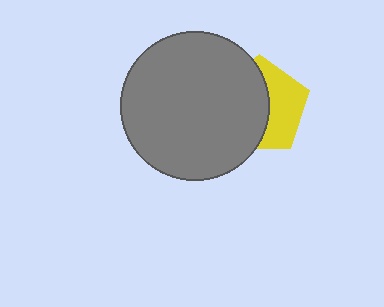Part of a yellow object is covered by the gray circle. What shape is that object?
It is a pentagon.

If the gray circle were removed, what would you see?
You would see the complete yellow pentagon.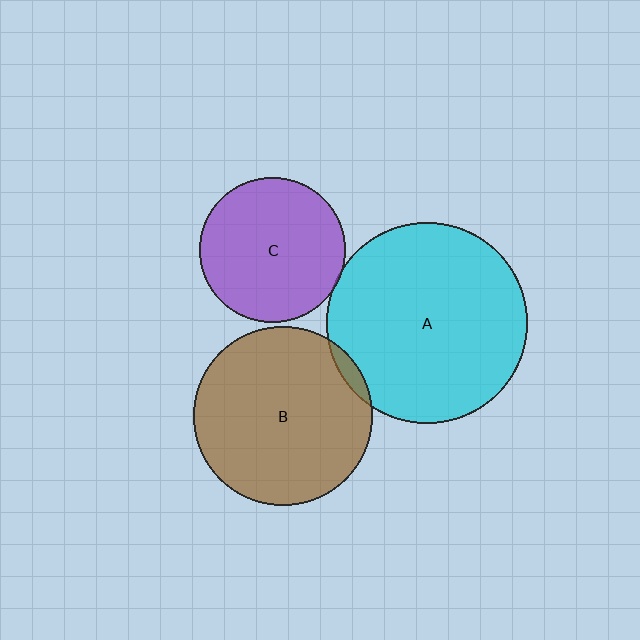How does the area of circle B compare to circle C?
Approximately 1.5 times.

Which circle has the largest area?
Circle A (cyan).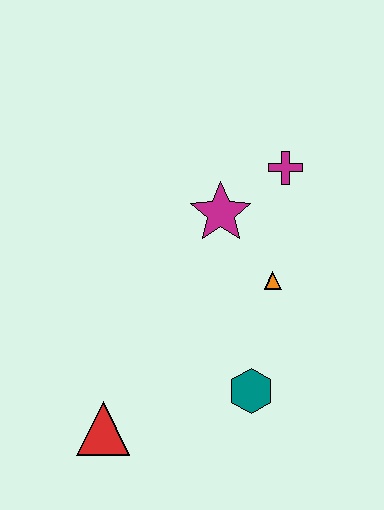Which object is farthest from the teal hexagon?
The magenta cross is farthest from the teal hexagon.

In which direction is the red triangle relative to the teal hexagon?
The red triangle is to the left of the teal hexagon.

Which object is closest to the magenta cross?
The magenta star is closest to the magenta cross.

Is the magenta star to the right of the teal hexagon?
No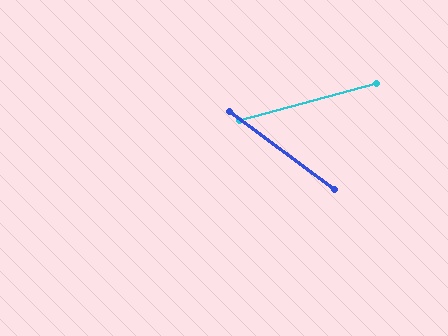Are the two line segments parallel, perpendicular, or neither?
Neither parallel nor perpendicular — they differ by about 52°.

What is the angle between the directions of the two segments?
Approximately 52 degrees.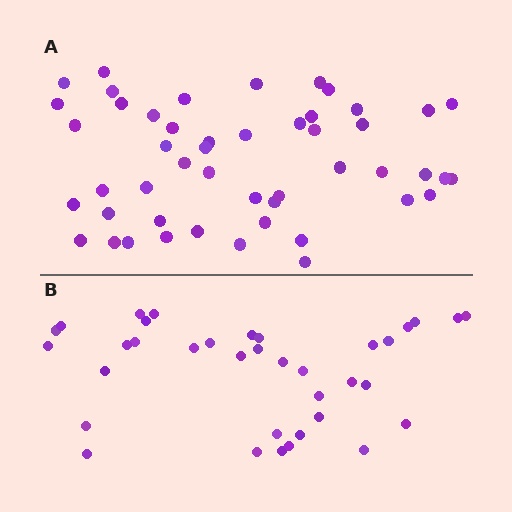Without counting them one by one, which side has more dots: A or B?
Region A (the top region) has more dots.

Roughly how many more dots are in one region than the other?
Region A has approximately 15 more dots than region B.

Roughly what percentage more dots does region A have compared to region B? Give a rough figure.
About 35% more.